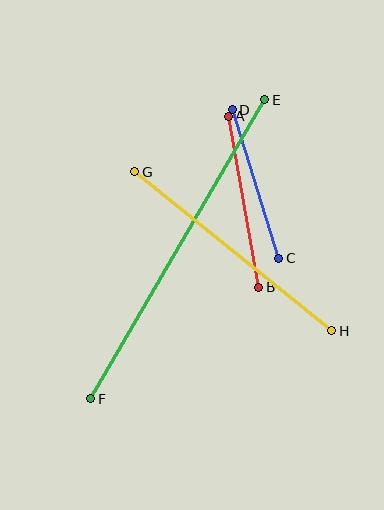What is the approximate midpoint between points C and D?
The midpoint is at approximately (255, 184) pixels.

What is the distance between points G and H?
The distance is approximately 253 pixels.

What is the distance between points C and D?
The distance is approximately 156 pixels.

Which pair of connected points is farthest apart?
Points E and F are farthest apart.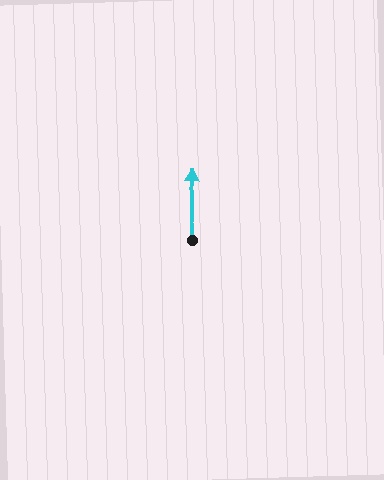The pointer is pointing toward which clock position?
Roughly 12 o'clock.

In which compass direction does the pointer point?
North.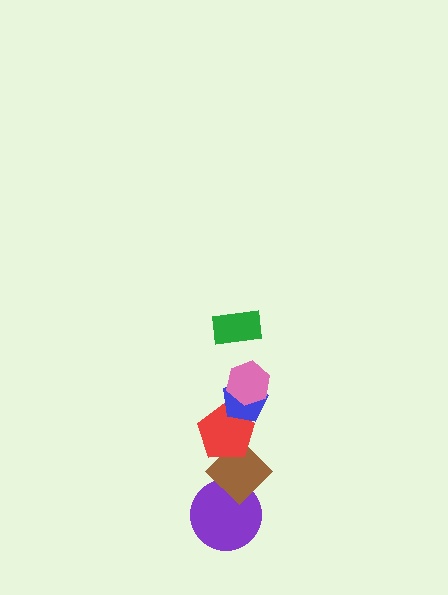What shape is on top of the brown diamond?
The red pentagon is on top of the brown diamond.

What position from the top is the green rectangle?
The green rectangle is 1st from the top.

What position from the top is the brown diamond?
The brown diamond is 5th from the top.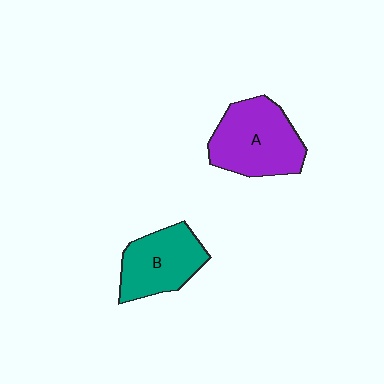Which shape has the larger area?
Shape A (purple).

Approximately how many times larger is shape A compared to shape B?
Approximately 1.2 times.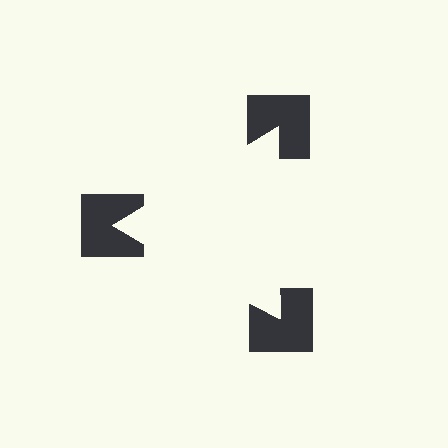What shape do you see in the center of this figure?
An illusory triangle — its edges are inferred from the aligned wedge cuts in the notched squares, not physically drawn.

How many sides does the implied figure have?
3 sides.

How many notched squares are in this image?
There are 3 — one at each vertex of the illusory triangle.